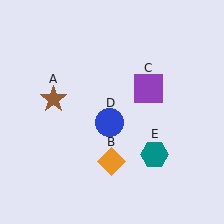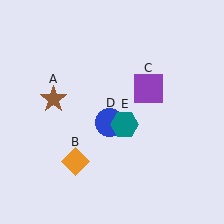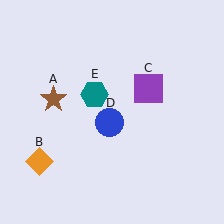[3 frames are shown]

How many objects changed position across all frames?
2 objects changed position: orange diamond (object B), teal hexagon (object E).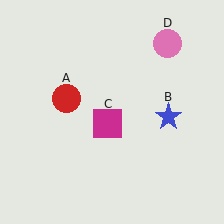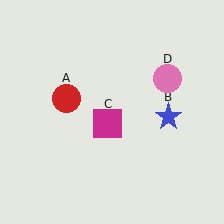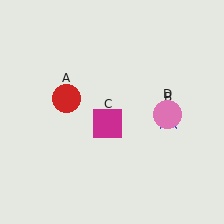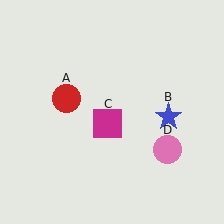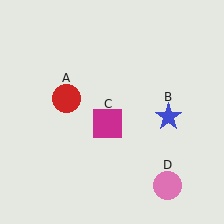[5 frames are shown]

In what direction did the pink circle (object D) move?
The pink circle (object D) moved down.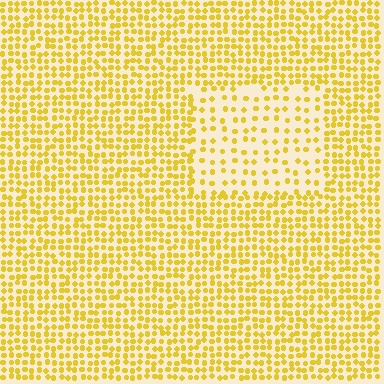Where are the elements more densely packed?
The elements are more densely packed outside the rectangle boundary.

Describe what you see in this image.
The image contains small yellow elements arranged at two different densities. A rectangle-shaped region is visible where the elements are less densely packed than the surrounding area.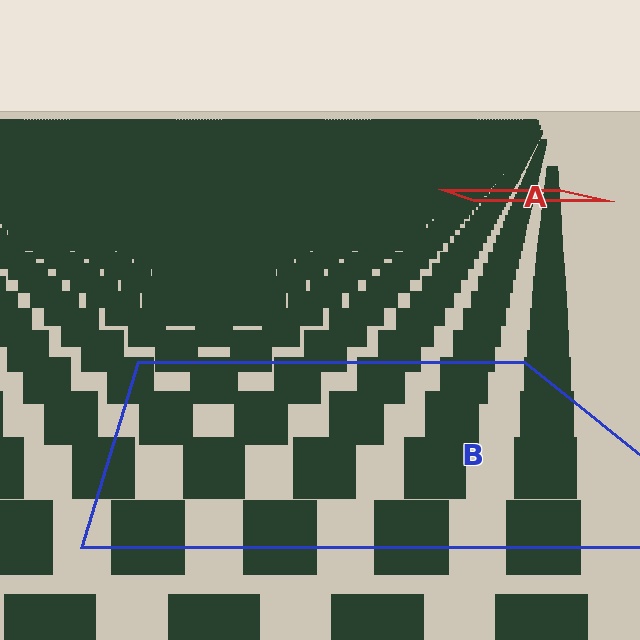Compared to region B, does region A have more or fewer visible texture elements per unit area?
Region A has more texture elements per unit area — they are packed more densely because it is farther away.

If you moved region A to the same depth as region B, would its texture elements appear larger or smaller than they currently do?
They would appear larger. At a closer depth, the same texture elements are projected at a bigger on-screen size.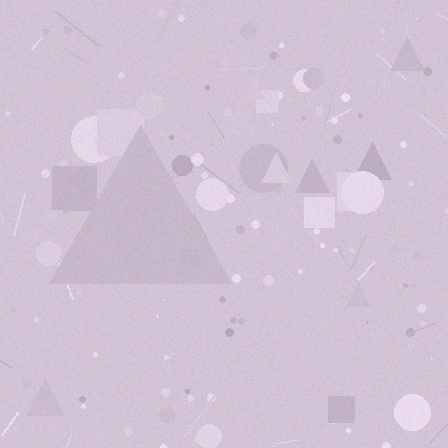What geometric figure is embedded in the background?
A triangle is embedded in the background.